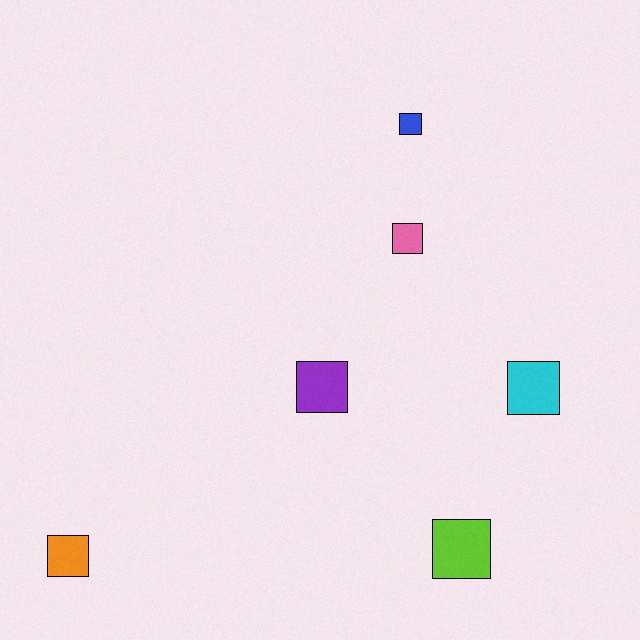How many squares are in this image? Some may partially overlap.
There are 6 squares.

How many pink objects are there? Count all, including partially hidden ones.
There is 1 pink object.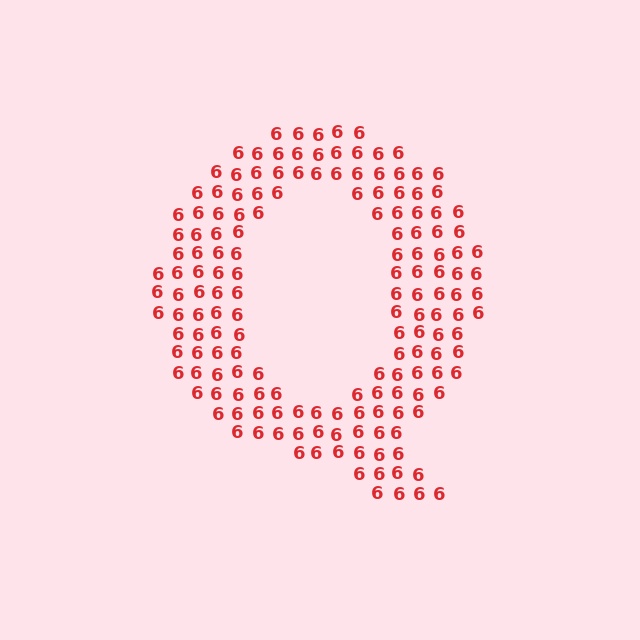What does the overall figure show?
The overall figure shows the letter Q.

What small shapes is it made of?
It is made of small digit 6's.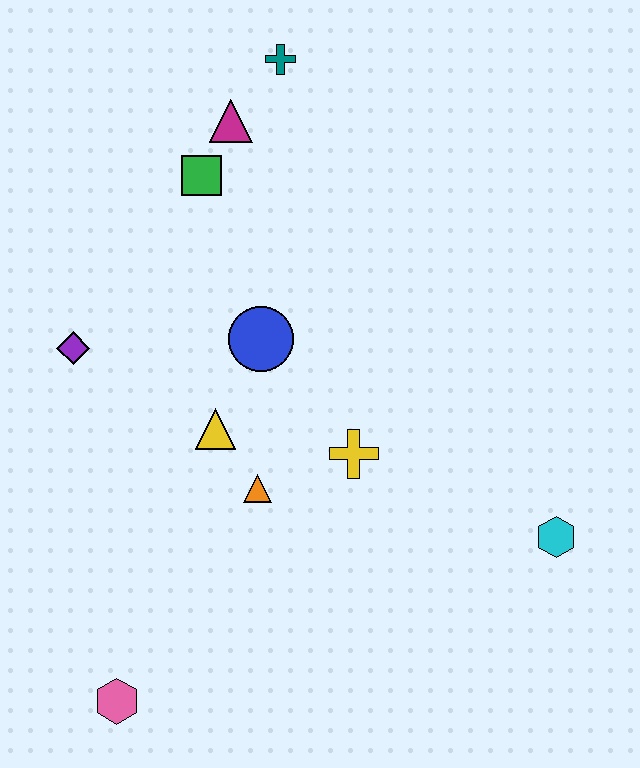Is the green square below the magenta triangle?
Yes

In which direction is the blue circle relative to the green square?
The blue circle is below the green square.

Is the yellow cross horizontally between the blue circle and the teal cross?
No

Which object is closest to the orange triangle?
The yellow triangle is closest to the orange triangle.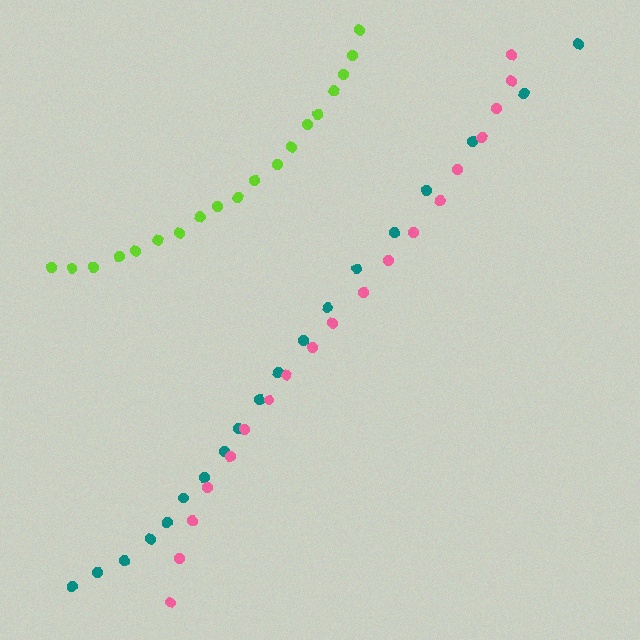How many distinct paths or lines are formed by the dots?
There are 3 distinct paths.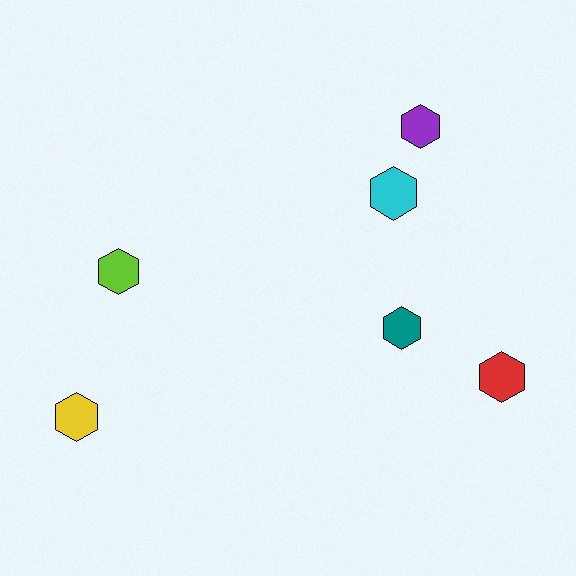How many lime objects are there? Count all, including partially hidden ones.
There is 1 lime object.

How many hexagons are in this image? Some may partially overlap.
There are 6 hexagons.